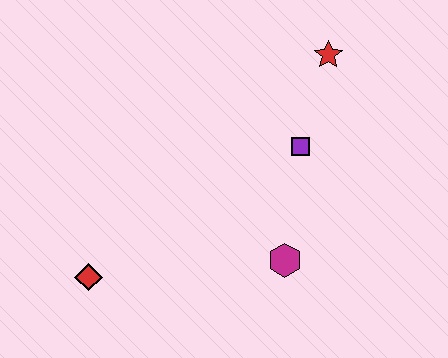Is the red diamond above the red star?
No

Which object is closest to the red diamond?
The magenta hexagon is closest to the red diamond.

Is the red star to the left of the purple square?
No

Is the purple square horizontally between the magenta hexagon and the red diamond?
No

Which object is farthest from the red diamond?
The red star is farthest from the red diamond.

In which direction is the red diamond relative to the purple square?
The red diamond is to the left of the purple square.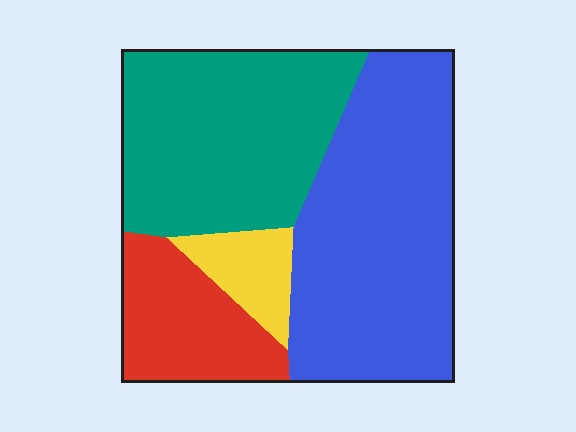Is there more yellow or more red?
Red.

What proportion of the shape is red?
Red covers 16% of the shape.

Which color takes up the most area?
Blue, at roughly 45%.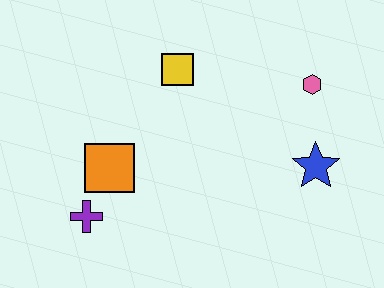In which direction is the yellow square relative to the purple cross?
The yellow square is above the purple cross.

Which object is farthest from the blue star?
The purple cross is farthest from the blue star.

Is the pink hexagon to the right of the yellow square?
Yes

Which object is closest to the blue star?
The pink hexagon is closest to the blue star.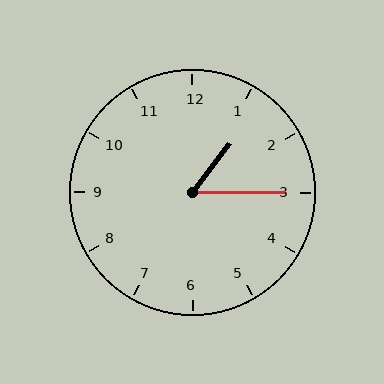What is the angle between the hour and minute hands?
Approximately 52 degrees.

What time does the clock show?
1:15.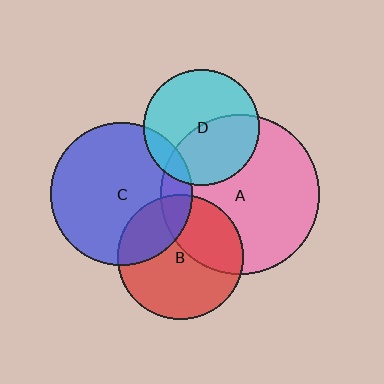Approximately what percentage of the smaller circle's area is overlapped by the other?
Approximately 45%.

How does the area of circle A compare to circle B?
Approximately 1.6 times.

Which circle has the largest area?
Circle A (pink).